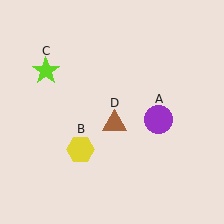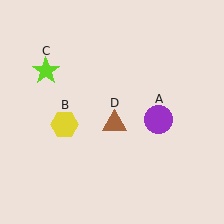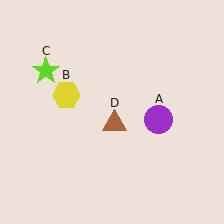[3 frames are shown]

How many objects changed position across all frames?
1 object changed position: yellow hexagon (object B).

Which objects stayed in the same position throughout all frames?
Purple circle (object A) and lime star (object C) and brown triangle (object D) remained stationary.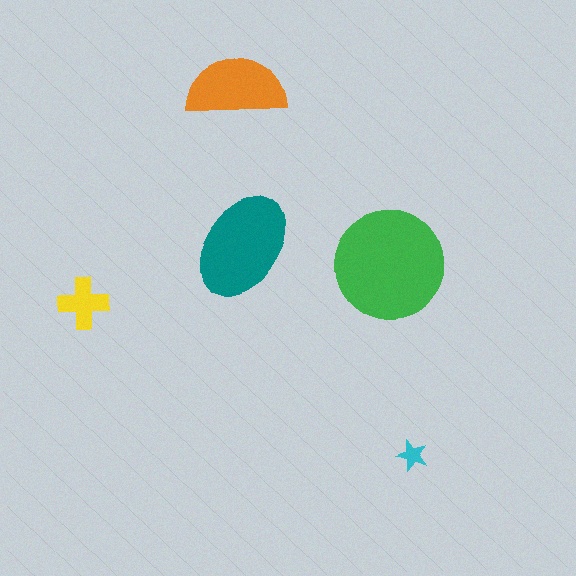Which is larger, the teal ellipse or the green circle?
The green circle.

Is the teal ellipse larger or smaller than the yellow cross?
Larger.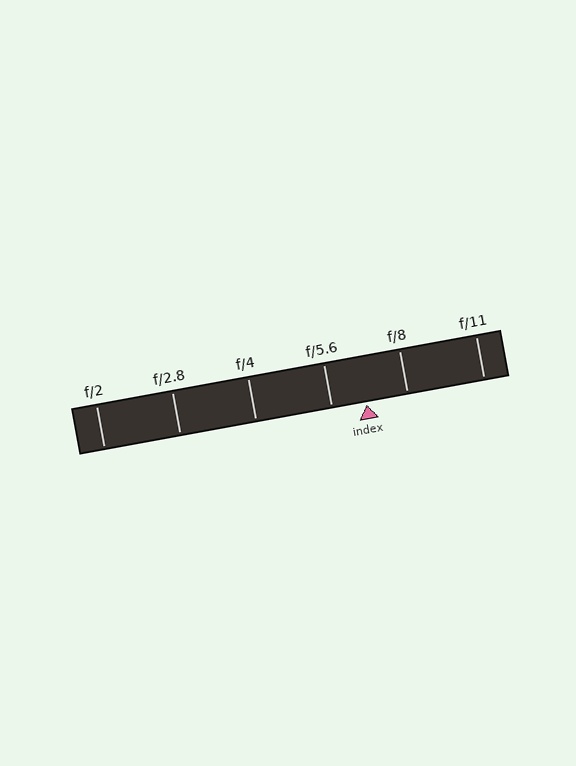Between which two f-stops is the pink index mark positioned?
The index mark is between f/5.6 and f/8.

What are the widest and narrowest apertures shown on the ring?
The widest aperture shown is f/2 and the narrowest is f/11.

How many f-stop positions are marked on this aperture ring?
There are 6 f-stop positions marked.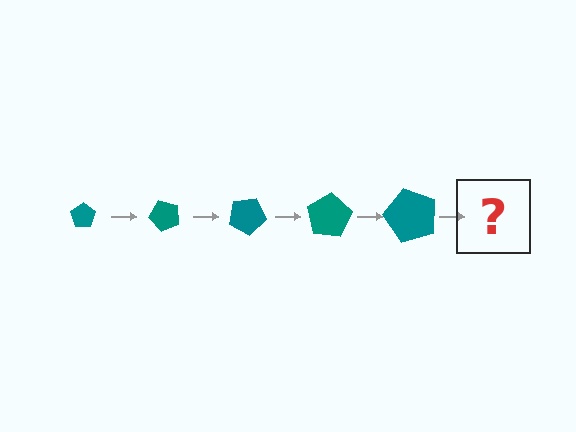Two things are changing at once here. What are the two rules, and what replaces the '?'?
The two rules are that the pentagon grows larger each step and it rotates 50 degrees each step. The '?' should be a pentagon, larger than the previous one and rotated 250 degrees from the start.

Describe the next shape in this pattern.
It should be a pentagon, larger than the previous one and rotated 250 degrees from the start.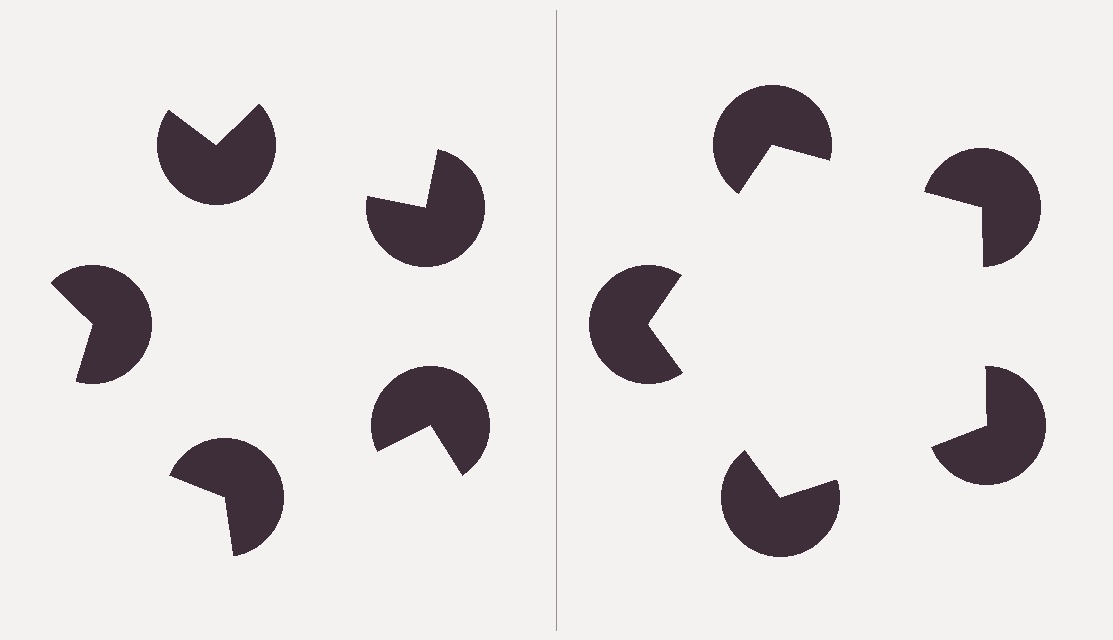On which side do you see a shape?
An illusory pentagon appears on the right side. On the left side the wedge cuts are rotated, so no coherent shape forms.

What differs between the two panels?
The pac-man discs are positioned identically on both sides; only the wedge orientations differ. On the right they align to a pentagon; on the left they are misaligned.